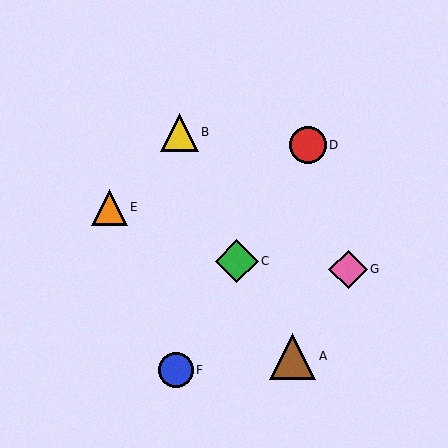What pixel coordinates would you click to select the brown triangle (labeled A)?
Click at (293, 356) to select the brown triangle A.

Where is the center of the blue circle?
The center of the blue circle is at (176, 370).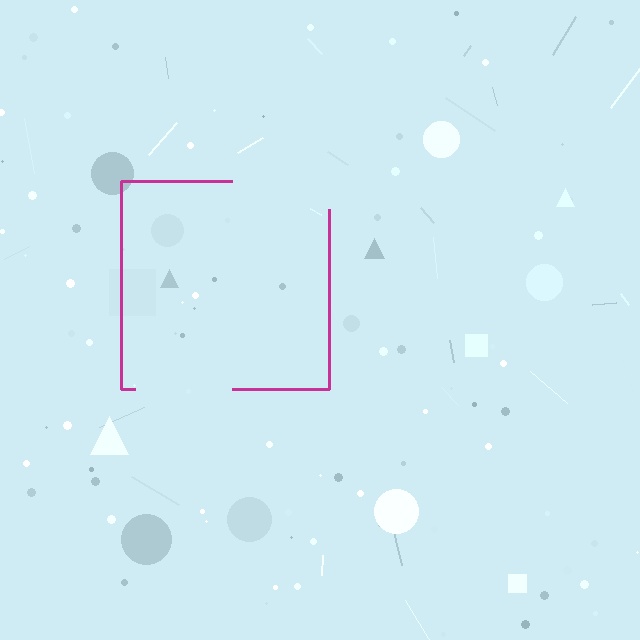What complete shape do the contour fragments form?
The contour fragments form a square.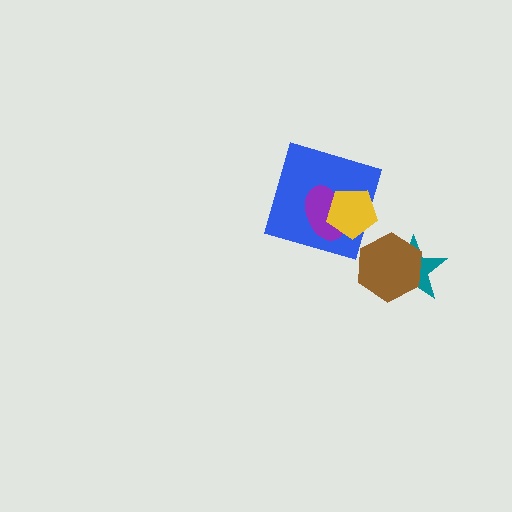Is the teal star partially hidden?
Yes, it is partially covered by another shape.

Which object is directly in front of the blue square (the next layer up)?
The purple ellipse is directly in front of the blue square.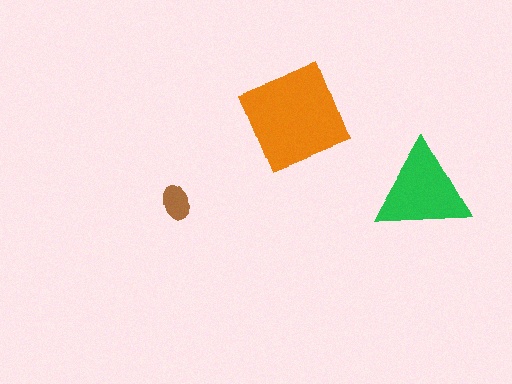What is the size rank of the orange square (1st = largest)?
1st.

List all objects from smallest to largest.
The brown ellipse, the green triangle, the orange square.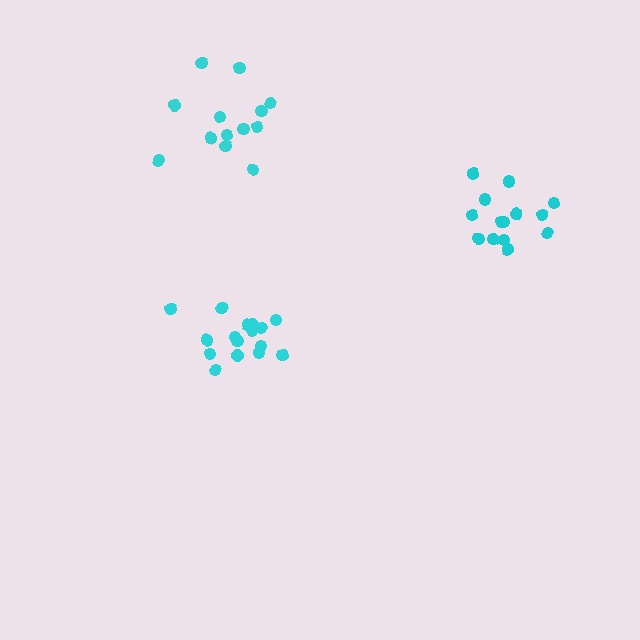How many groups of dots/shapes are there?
There are 3 groups.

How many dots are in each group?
Group 1: 16 dots, Group 2: 13 dots, Group 3: 14 dots (43 total).